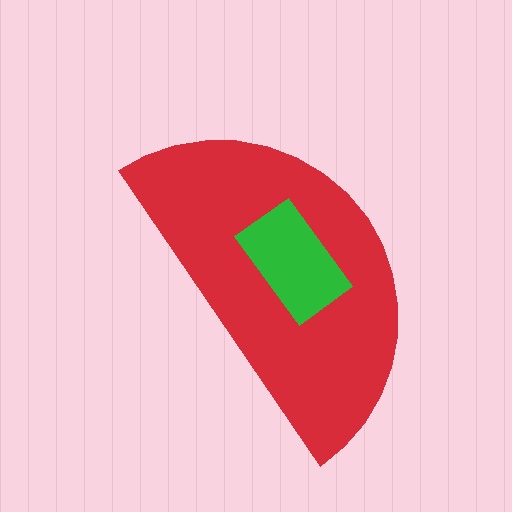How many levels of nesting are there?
2.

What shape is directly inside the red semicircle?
The green rectangle.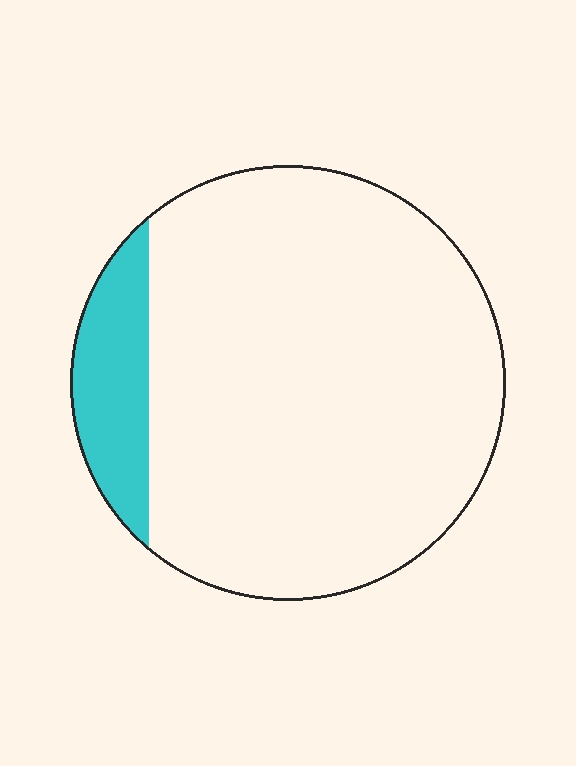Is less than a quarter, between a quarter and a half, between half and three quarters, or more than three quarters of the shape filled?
Less than a quarter.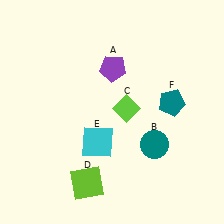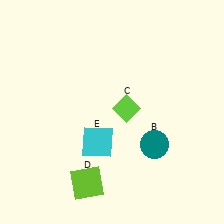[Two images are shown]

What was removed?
The teal pentagon (F), the purple pentagon (A) were removed in Image 2.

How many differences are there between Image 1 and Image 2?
There are 2 differences between the two images.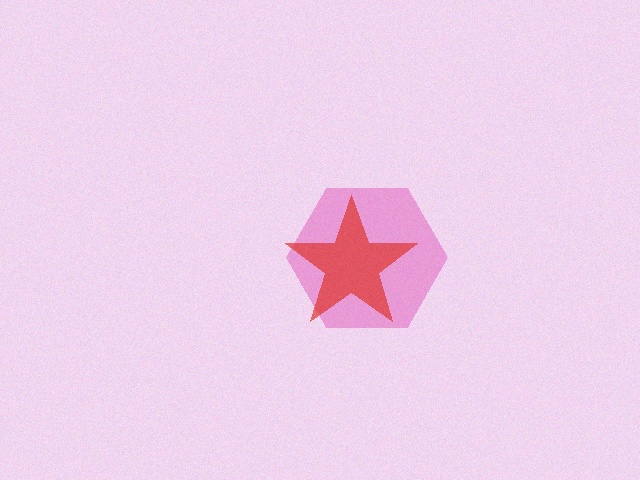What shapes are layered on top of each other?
The layered shapes are: a pink hexagon, a red star.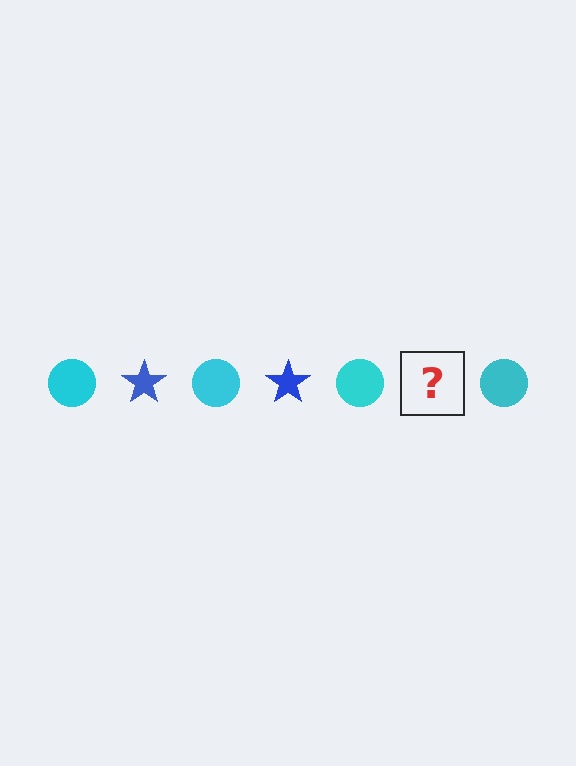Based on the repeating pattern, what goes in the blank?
The blank should be a blue star.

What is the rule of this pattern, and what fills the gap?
The rule is that the pattern alternates between cyan circle and blue star. The gap should be filled with a blue star.